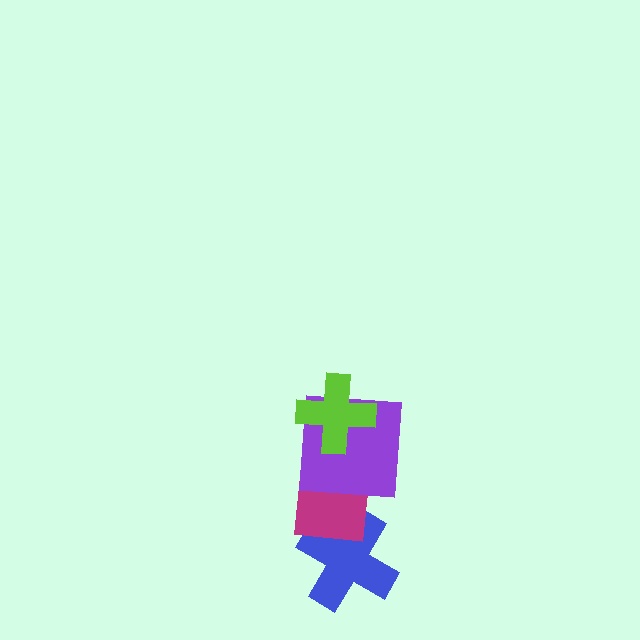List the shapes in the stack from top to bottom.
From top to bottom: the lime cross, the purple square, the magenta square, the blue cross.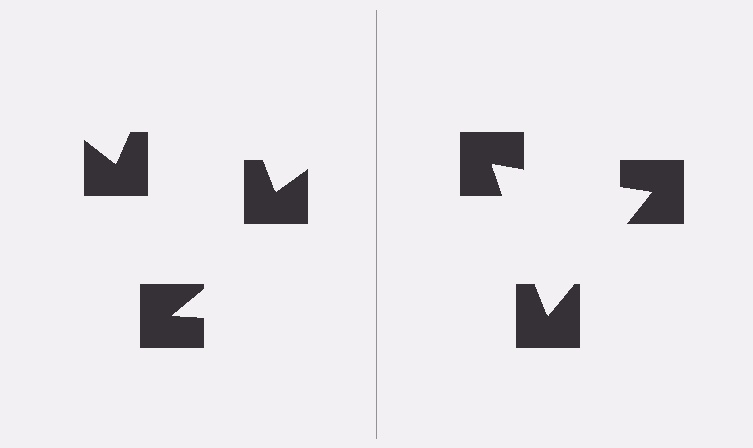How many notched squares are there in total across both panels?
6 — 3 on each side.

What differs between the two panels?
The notched squares are positioned identically on both sides; only the wedge orientations differ. On the right they align to a triangle; on the left they are misaligned.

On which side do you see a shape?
An illusory triangle appears on the right side. On the left side the wedge cuts are rotated, so no coherent shape forms.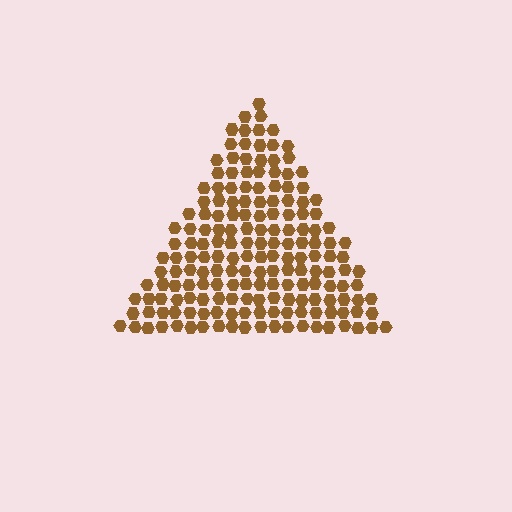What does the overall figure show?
The overall figure shows a triangle.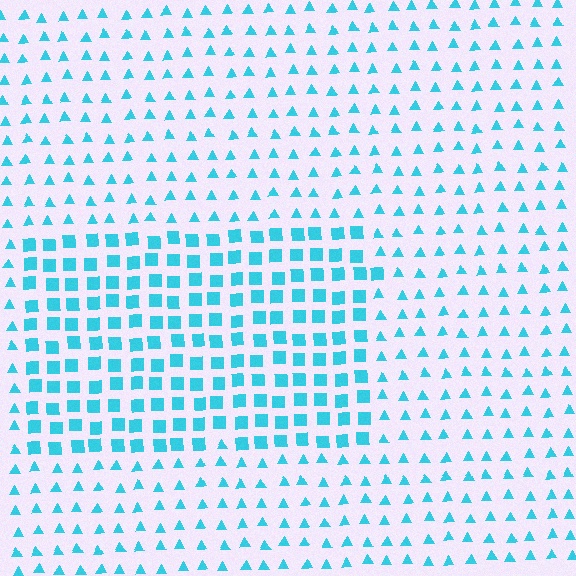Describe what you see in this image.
The image is filled with small cyan elements arranged in a uniform grid. A rectangle-shaped region contains squares, while the surrounding area contains triangles. The boundary is defined purely by the change in element shape.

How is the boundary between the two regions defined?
The boundary is defined by a change in element shape: squares inside vs. triangles outside. All elements share the same color and spacing.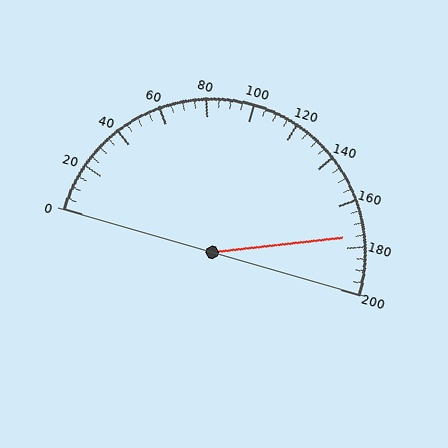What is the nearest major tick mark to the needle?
The nearest major tick mark is 180.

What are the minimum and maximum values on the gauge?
The gauge ranges from 0 to 200.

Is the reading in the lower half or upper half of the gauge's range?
The reading is in the upper half of the range (0 to 200).